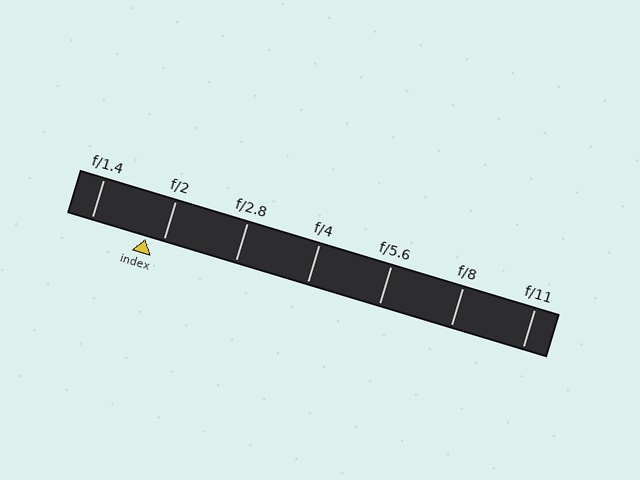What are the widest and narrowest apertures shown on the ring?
The widest aperture shown is f/1.4 and the narrowest is f/11.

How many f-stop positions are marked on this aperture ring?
There are 7 f-stop positions marked.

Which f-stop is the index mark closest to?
The index mark is closest to f/2.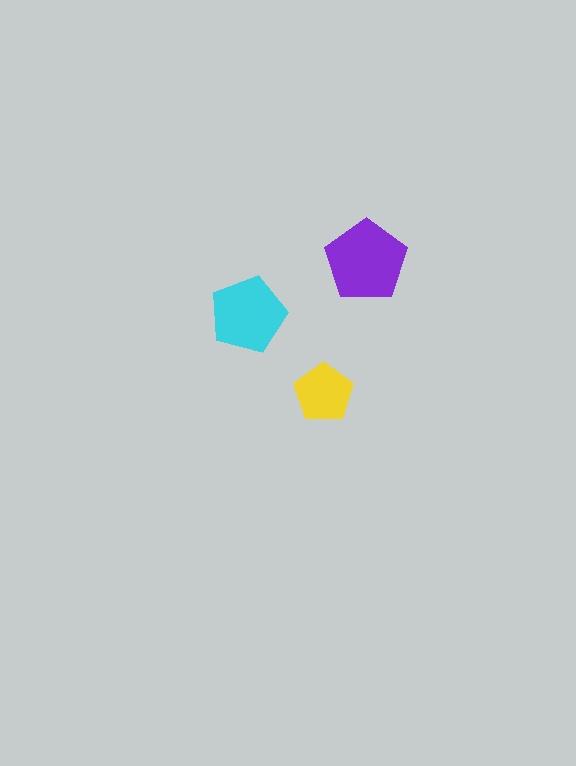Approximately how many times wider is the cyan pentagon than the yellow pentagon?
About 1.5 times wider.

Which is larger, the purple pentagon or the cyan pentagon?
The purple one.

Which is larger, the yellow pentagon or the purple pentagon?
The purple one.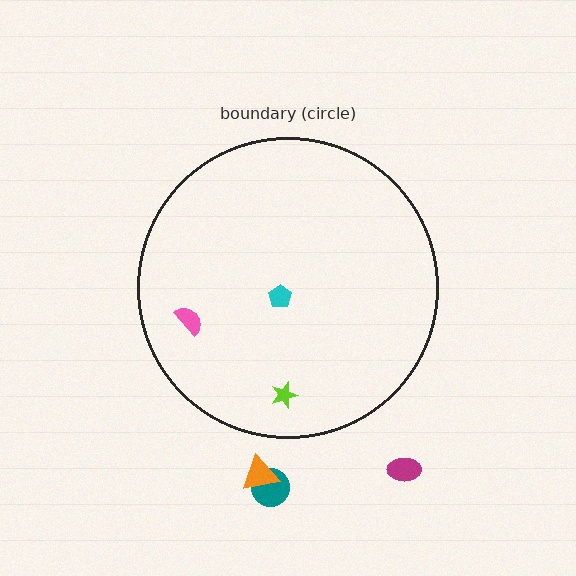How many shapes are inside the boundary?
3 inside, 3 outside.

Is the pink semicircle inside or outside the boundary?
Inside.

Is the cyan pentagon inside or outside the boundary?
Inside.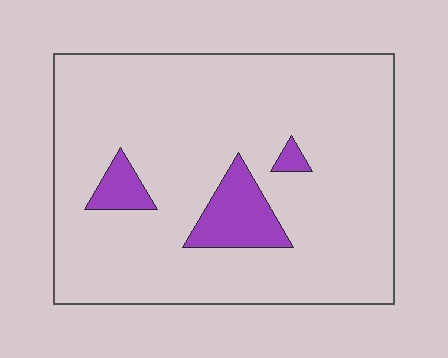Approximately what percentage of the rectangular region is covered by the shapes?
Approximately 10%.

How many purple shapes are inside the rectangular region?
3.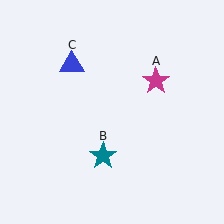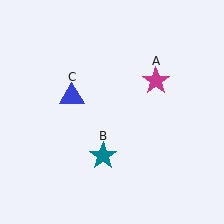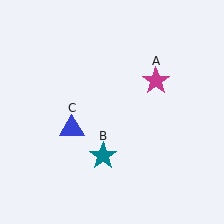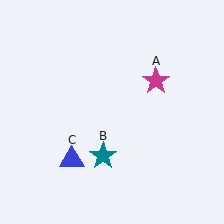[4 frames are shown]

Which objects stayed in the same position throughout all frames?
Magenta star (object A) and teal star (object B) remained stationary.